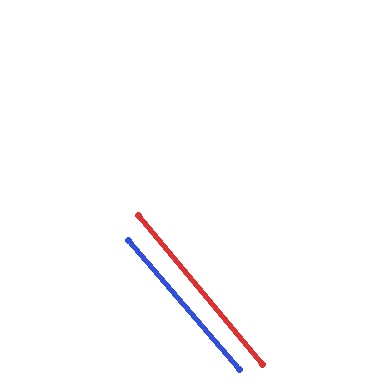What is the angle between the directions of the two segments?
Approximately 1 degree.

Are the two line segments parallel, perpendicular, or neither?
Parallel — their directions differ by only 1.0°.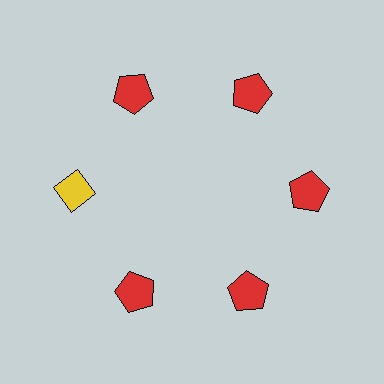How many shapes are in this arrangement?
There are 6 shapes arranged in a ring pattern.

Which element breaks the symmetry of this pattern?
The yellow diamond at roughly the 9 o'clock position breaks the symmetry. All other shapes are red pentagons.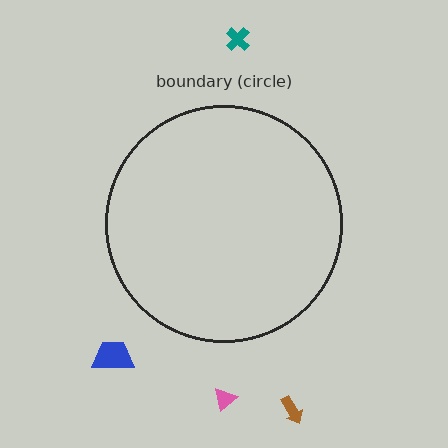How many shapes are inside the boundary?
0 inside, 4 outside.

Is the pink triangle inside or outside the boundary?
Outside.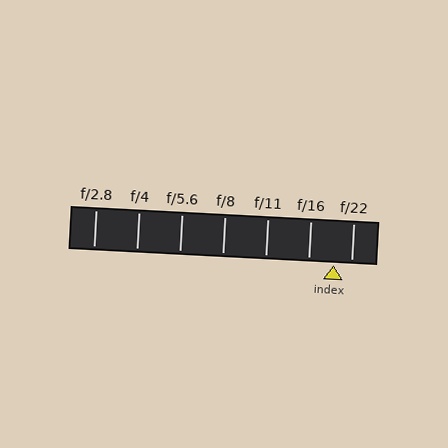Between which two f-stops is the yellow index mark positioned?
The index mark is between f/16 and f/22.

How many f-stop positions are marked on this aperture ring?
There are 7 f-stop positions marked.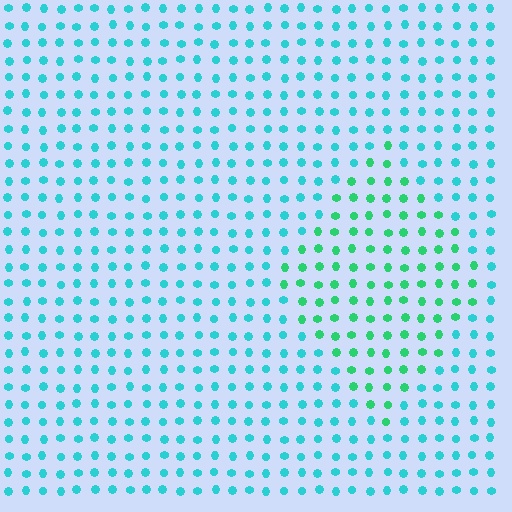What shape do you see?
I see a diamond.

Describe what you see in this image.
The image is filled with small cyan elements in a uniform arrangement. A diamond-shaped region is visible where the elements are tinted to a slightly different hue, forming a subtle color boundary.